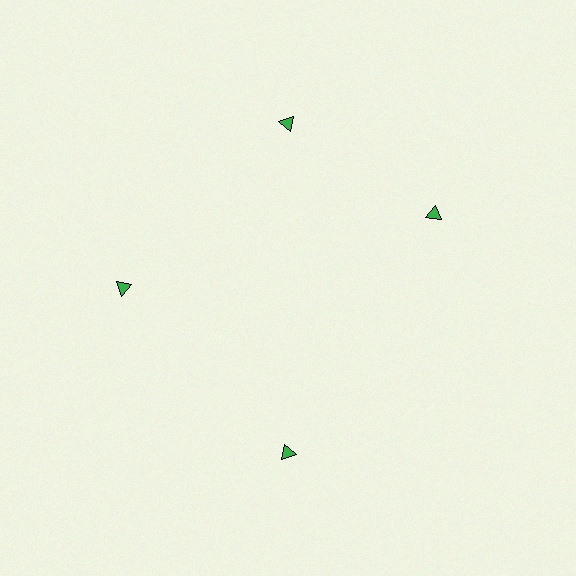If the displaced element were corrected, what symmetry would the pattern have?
It would have 4-fold rotational symmetry — the pattern would map onto itself every 90 degrees.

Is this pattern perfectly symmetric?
No. The 4 green triangles are arranged in a ring, but one element near the 3 o'clock position is rotated out of alignment along the ring, breaking the 4-fold rotational symmetry.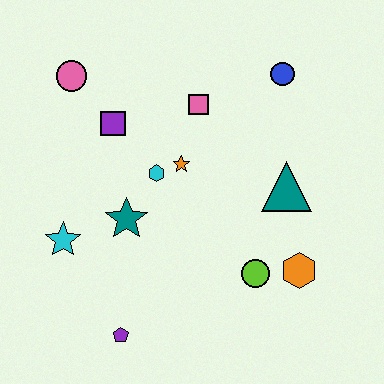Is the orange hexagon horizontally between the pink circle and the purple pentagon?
No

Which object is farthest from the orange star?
The purple pentagon is farthest from the orange star.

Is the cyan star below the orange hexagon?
No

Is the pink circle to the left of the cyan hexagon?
Yes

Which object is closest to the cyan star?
The teal star is closest to the cyan star.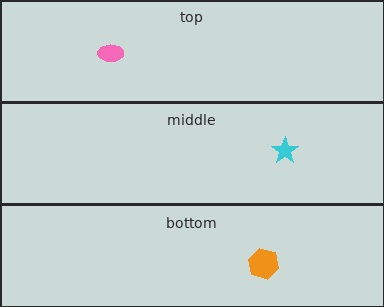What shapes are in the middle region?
The cyan star.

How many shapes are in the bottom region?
1.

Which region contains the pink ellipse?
The top region.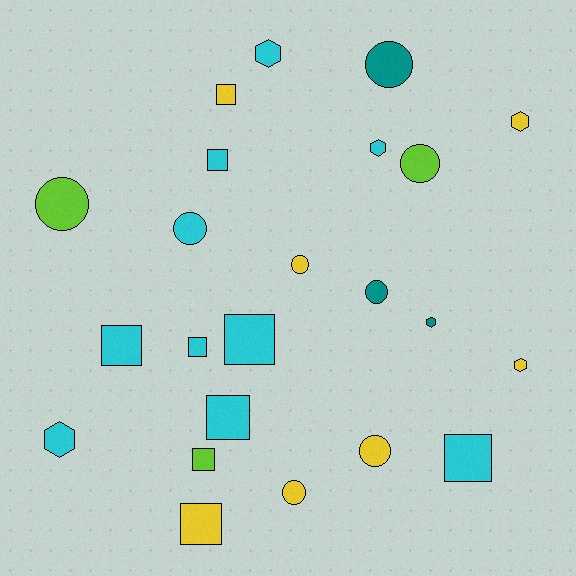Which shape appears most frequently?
Square, with 9 objects.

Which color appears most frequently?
Cyan, with 10 objects.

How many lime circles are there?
There are 2 lime circles.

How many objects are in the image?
There are 23 objects.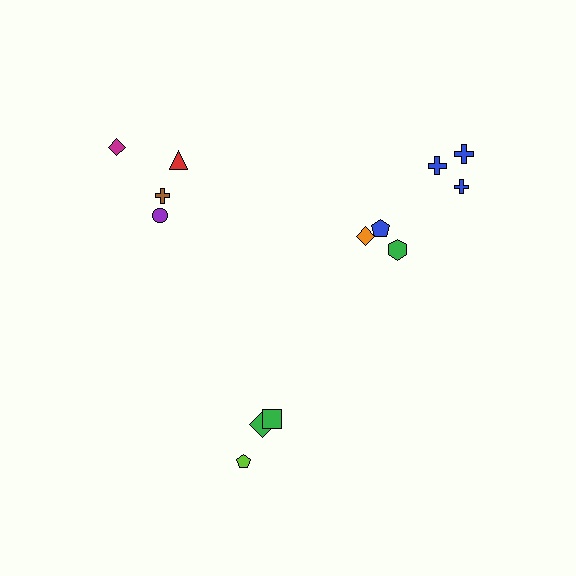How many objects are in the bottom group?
There are 3 objects.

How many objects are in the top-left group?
There are 4 objects.